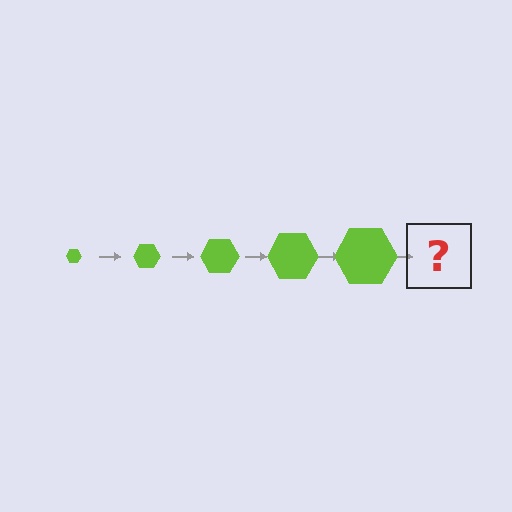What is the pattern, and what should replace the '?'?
The pattern is that the hexagon gets progressively larger each step. The '?' should be a lime hexagon, larger than the previous one.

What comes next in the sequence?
The next element should be a lime hexagon, larger than the previous one.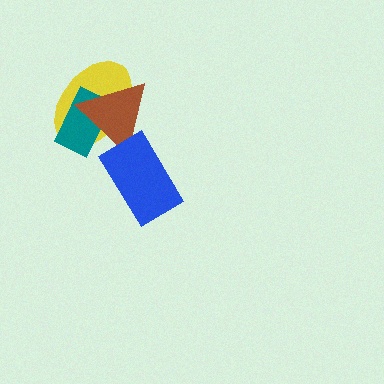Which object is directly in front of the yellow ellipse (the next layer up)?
The teal rectangle is directly in front of the yellow ellipse.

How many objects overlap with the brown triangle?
3 objects overlap with the brown triangle.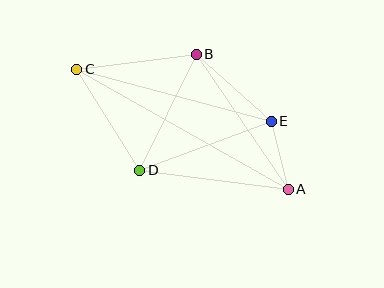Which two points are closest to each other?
Points A and E are closest to each other.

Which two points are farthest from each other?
Points A and C are farthest from each other.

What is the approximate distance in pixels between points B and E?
The distance between B and E is approximately 100 pixels.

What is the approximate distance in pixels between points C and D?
The distance between C and D is approximately 119 pixels.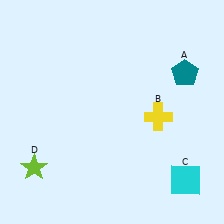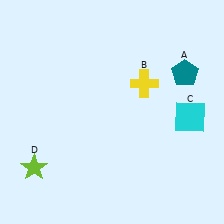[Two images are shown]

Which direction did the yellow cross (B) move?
The yellow cross (B) moved up.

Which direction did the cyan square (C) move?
The cyan square (C) moved up.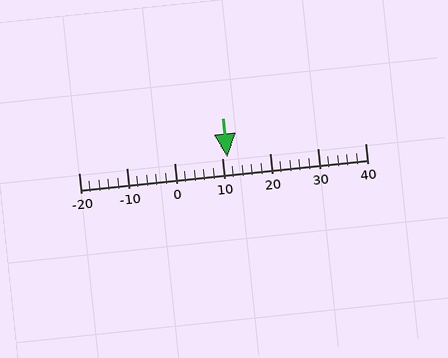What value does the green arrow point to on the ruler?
The green arrow points to approximately 11.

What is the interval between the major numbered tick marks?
The major tick marks are spaced 10 units apart.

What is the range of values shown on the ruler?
The ruler shows values from -20 to 40.